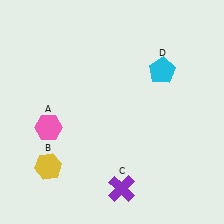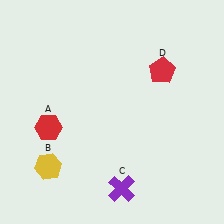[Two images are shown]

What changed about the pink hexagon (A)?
In Image 1, A is pink. In Image 2, it changed to red.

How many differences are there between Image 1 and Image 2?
There are 2 differences between the two images.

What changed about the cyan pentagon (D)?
In Image 1, D is cyan. In Image 2, it changed to red.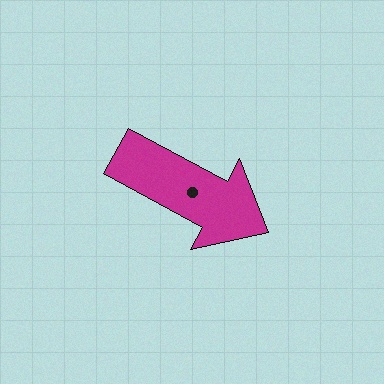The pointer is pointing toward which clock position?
Roughly 4 o'clock.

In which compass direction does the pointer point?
Southeast.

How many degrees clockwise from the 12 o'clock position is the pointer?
Approximately 118 degrees.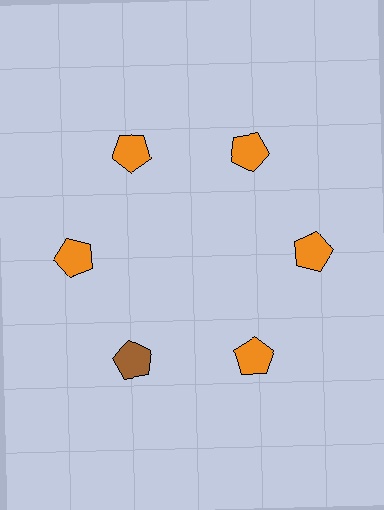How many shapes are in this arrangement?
There are 6 shapes arranged in a ring pattern.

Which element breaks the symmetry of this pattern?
The brown pentagon at roughly the 7 o'clock position breaks the symmetry. All other shapes are orange pentagons.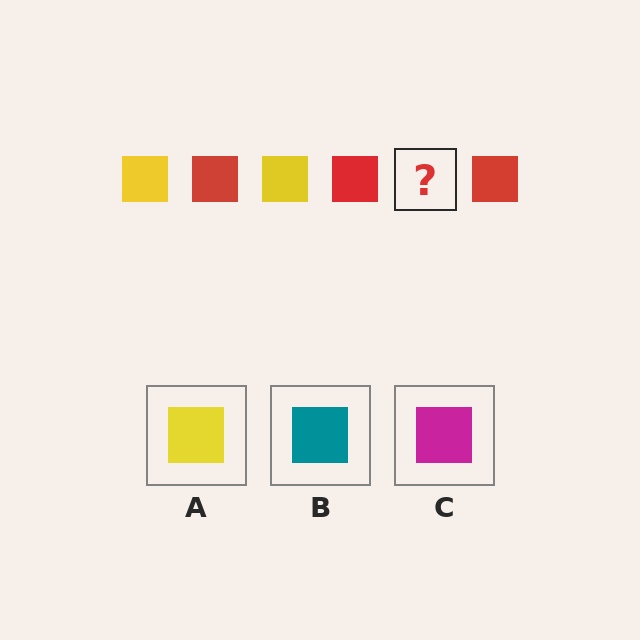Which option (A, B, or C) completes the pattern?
A.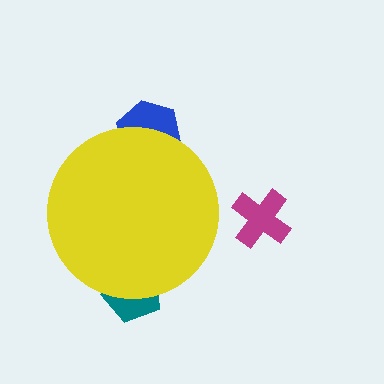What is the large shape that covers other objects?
A yellow circle.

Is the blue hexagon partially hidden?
Yes, the blue hexagon is partially hidden behind the yellow circle.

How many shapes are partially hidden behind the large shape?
2 shapes are partially hidden.